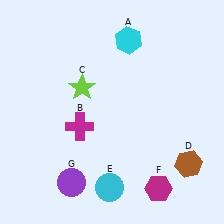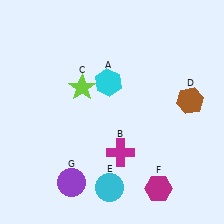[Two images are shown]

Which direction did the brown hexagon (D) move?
The brown hexagon (D) moved up.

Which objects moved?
The objects that moved are: the cyan hexagon (A), the magenta cross (B), the brown hexagon (D).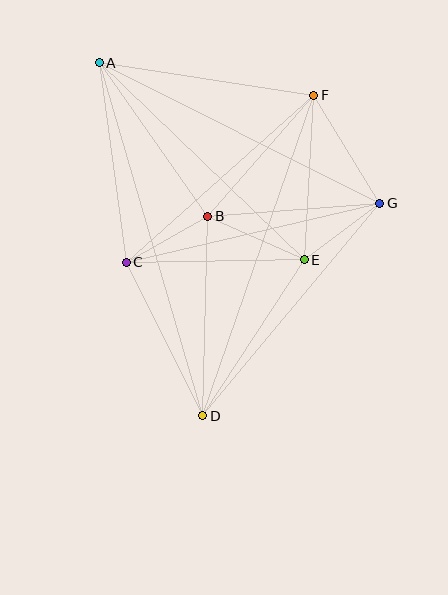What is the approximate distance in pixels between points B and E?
The distance between B and E is approximately 106 pixels.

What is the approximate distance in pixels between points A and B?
The distance between A and B is approximately 188 pixels.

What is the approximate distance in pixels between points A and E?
The distance between A and E is approximately 284 pixels.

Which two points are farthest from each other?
Points A and D are farthest from each other.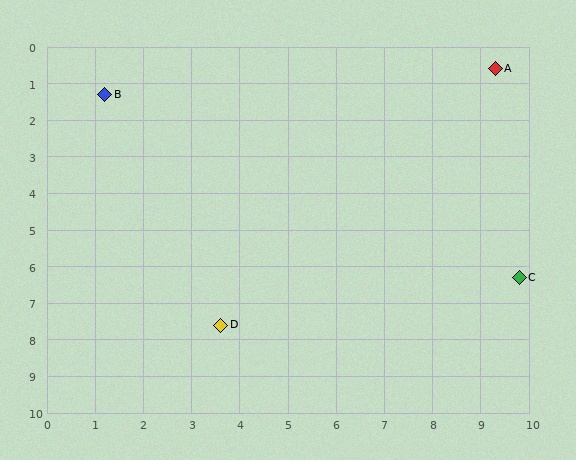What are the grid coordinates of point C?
Point C is at approximately (9.8, 6.3).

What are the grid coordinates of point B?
Point B is at approximately (1.2, 1.3).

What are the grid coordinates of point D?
Point D is at approximately (3.6, 7.6).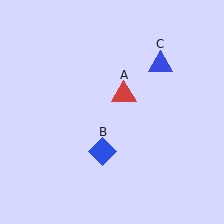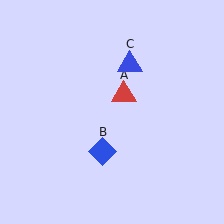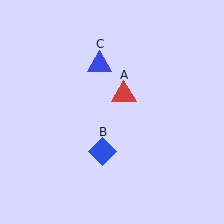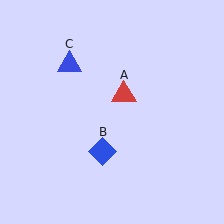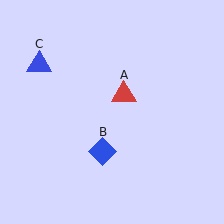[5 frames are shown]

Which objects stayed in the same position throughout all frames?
Red triangle (object A) and blue diamond (object B) remained stationary.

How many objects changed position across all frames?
1 object changed position: blue triangle (object C).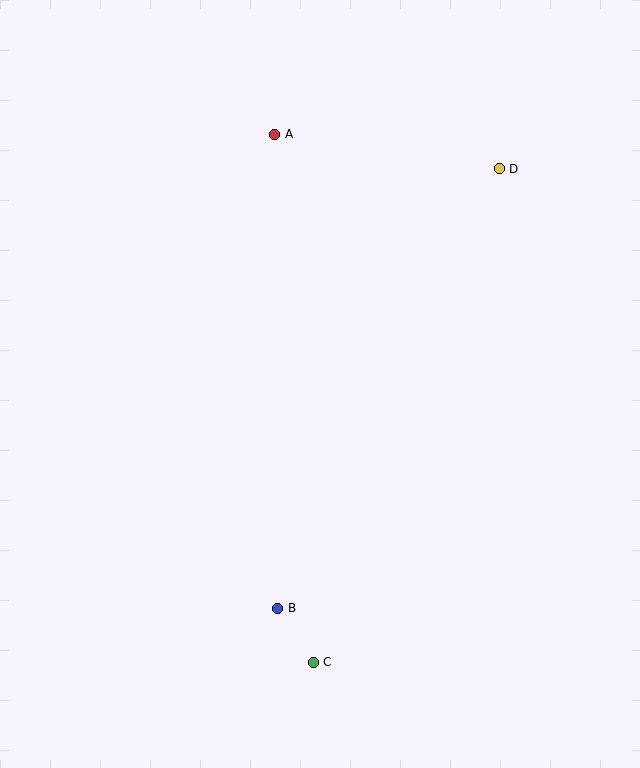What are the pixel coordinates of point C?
Point C is at (313, 662).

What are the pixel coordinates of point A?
Point A is at (275, 134).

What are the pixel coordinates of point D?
Point D is at (499, 169).